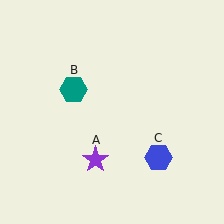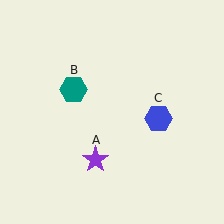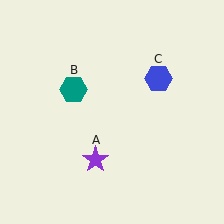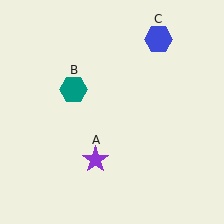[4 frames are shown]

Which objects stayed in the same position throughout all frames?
Purple star (object A) and teal hexagon (object B) remained stationary.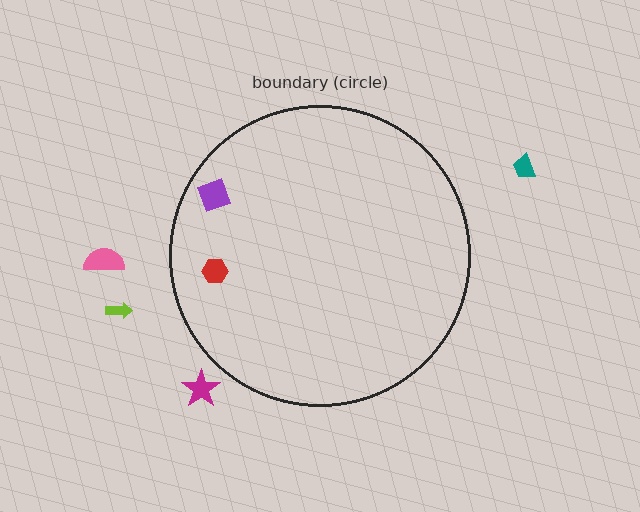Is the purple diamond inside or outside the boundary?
Inside.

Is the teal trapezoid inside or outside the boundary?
Outside.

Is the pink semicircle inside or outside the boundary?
Outside.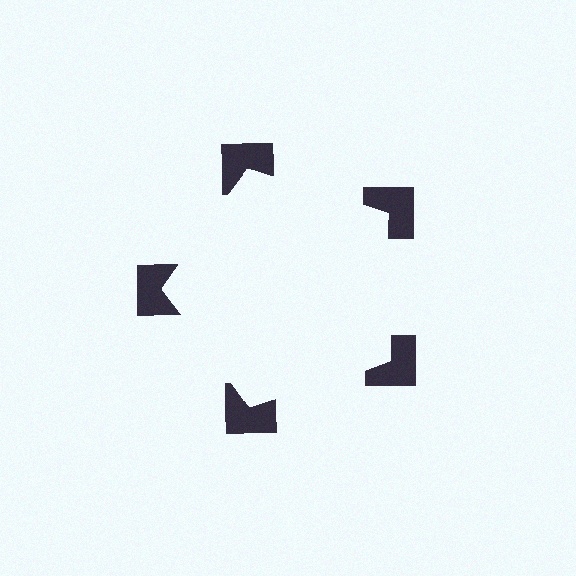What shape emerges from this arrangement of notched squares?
An illusory pentagon — its edges are inferred from the aligned wedge cuts in the notched squares, not physically drawn.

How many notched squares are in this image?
There are 5 — one at each vertex of the illusory pentagon.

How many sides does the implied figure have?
5 sides.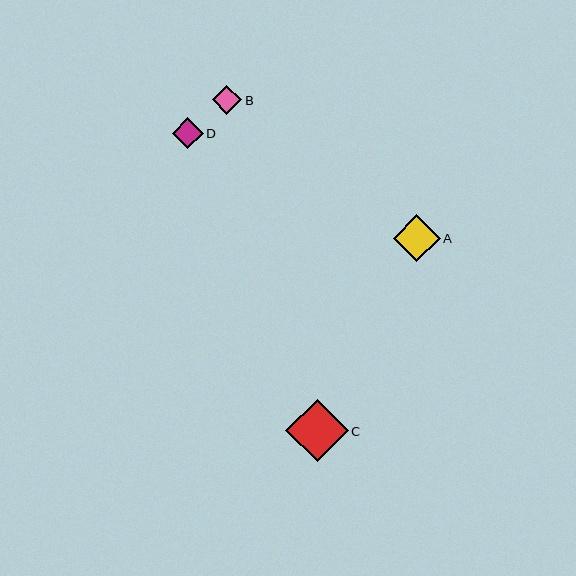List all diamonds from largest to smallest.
From largest to smallest: C, A, D, B.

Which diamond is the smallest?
Diamond B is the smallest with a size of approximately 30 pixels.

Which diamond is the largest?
Diamond C is the largest with a size of approximately 63 pixels.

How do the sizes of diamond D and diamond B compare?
Diamond D and diamond B are approximately the same size.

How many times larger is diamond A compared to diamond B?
Diamond A is approximately 1.6 times the size of diamond B.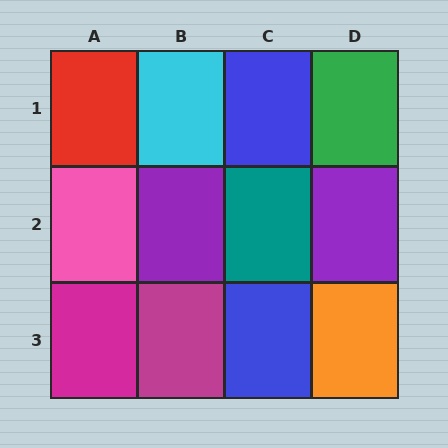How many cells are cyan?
1 cell is cyan.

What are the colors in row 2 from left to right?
Pink, purple, teal, purple.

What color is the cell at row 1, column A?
Red.